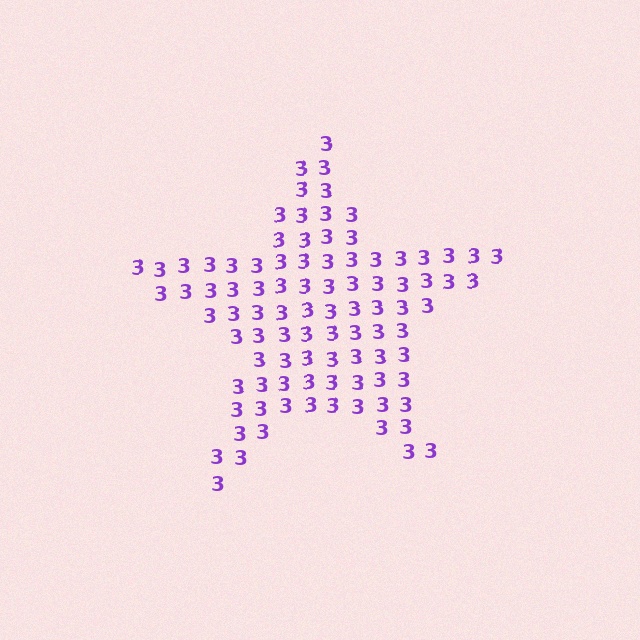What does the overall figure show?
The overall figure shows a star.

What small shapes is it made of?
It is made of small digit 3's.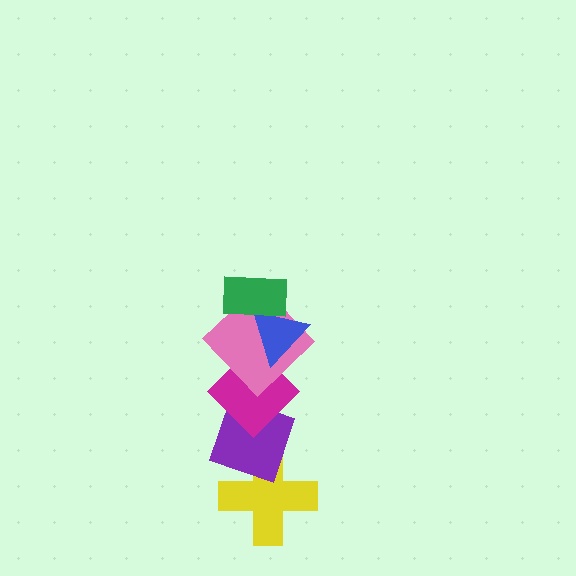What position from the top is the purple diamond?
The purple diamond is 5th from the top.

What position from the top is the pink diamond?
The pink diamond is 3rd from the top.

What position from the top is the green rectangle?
The green rectangle is 1st from the top.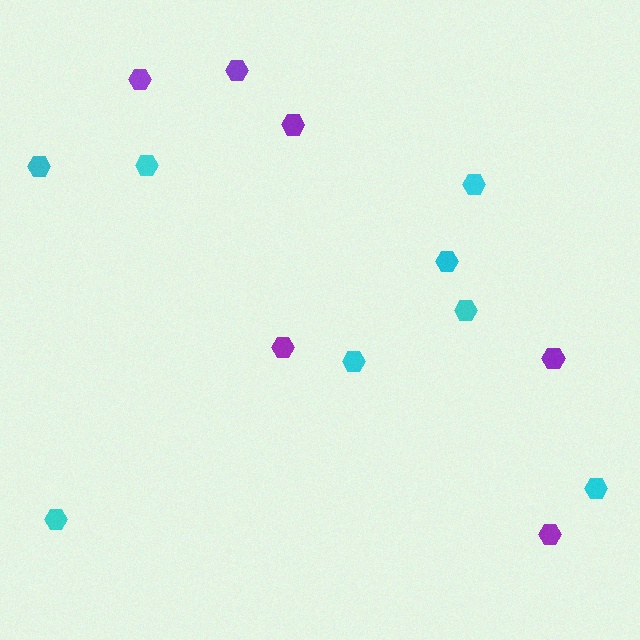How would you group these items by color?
There are 2 groups: one group of purple hexagons (6) and one group of cyan hexagons (8).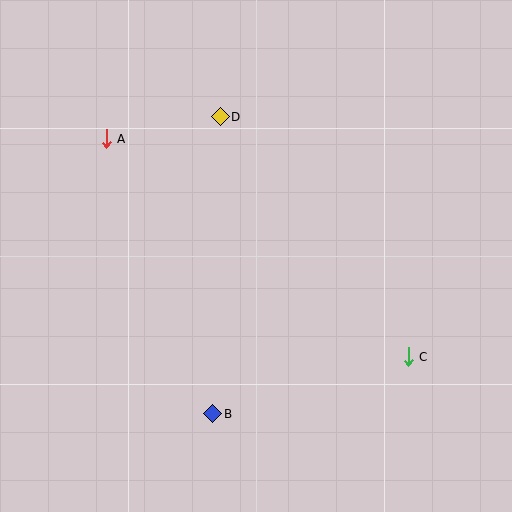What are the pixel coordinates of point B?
Point B is at (213, 414).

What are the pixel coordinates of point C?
Point C is at (408, 357).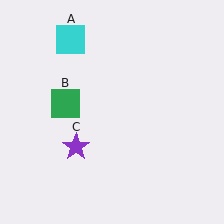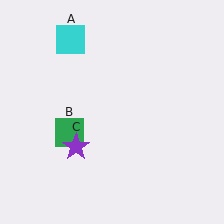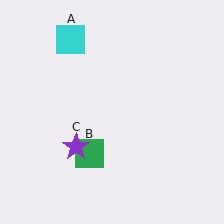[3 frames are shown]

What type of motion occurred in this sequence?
The green square (object B) rotated counterclockwise around the center of the scene.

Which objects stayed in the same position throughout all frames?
Cyan square (object A) and purple star (object C) remained stationary.